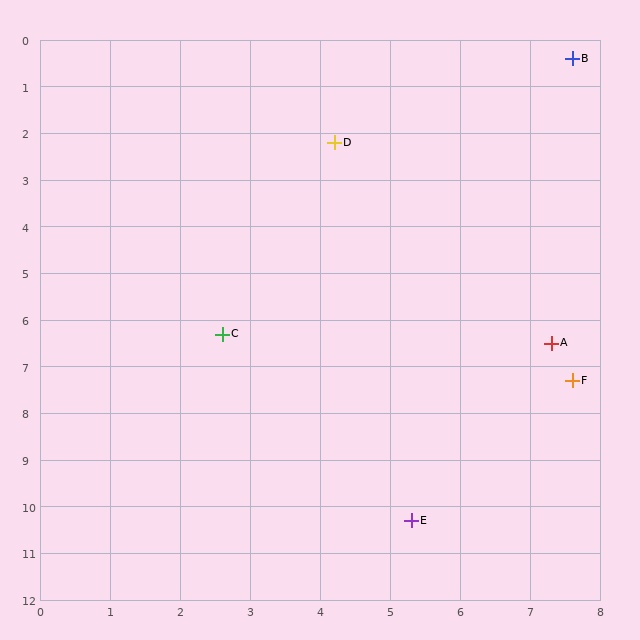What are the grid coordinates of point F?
Point F is at approximately (7.6, 7.3).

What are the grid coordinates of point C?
Point C is at approximately (2.6, 6.3).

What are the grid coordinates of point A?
Point A is at approximately (7.3, 6.5).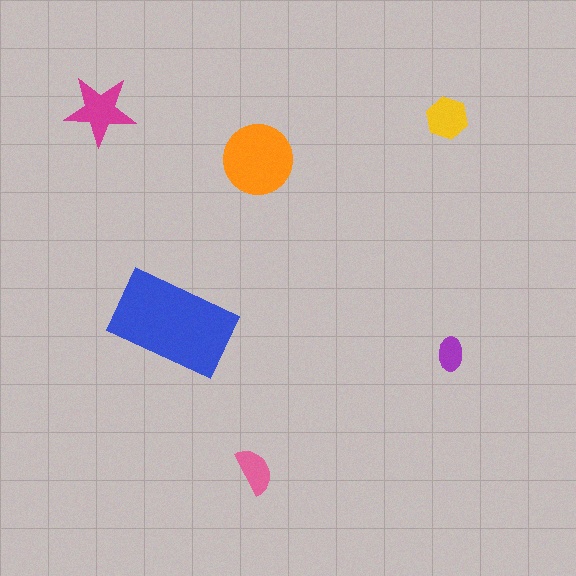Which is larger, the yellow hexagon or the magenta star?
The magenta star.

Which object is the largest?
The blue rectangle.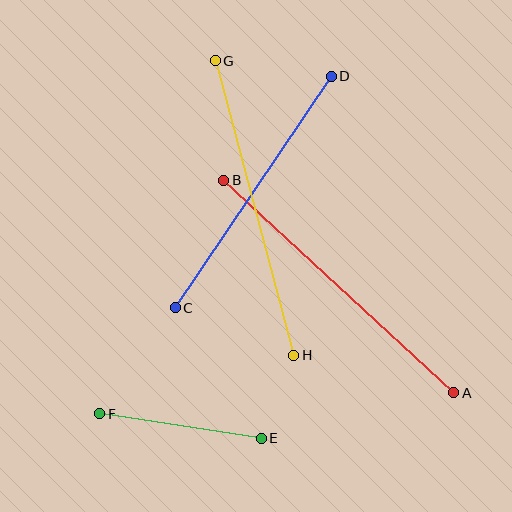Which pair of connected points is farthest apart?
Points A and B are farthest apart.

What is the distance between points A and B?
The distance is approximately 313 pixels.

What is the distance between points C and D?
The distance is approximately 279 pixels.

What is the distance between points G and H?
The distance is approximately 305 pixels.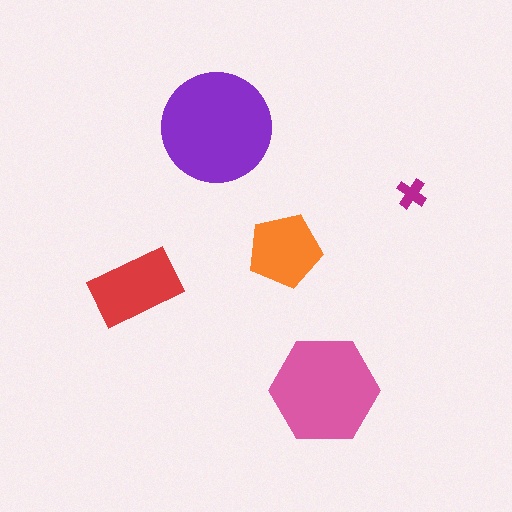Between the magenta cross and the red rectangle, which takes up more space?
The red rectangle.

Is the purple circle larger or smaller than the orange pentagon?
Larger.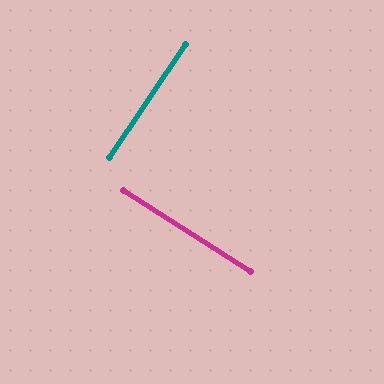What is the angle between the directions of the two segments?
Approximately 89 degrees.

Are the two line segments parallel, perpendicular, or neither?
Perpendicular — they meet at approximately 89°.